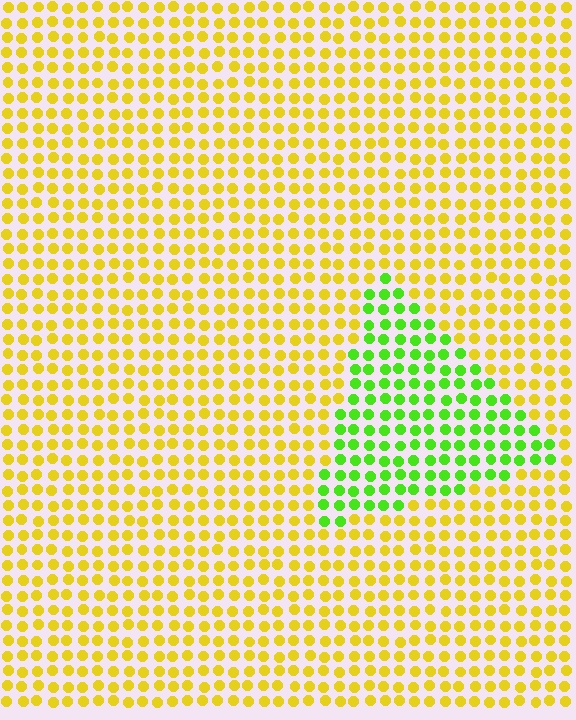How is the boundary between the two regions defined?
The boundary is defined purely by a slight shift in hue (about 53 degrees). Spacing, size, and orientation are identical on both sides.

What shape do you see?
I see a triangle.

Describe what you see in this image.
The image is filled with small yellow elements in a uniform arrangement. A triangle-shaped region is visible where the elements are tinted to a slightly different hue, forming a subtle color boundary.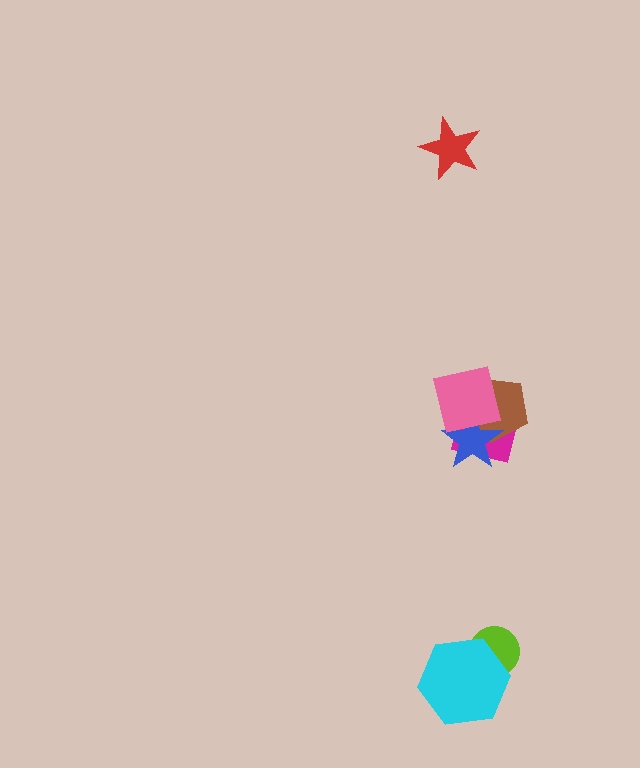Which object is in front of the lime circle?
The cyan hexagon is in front of the lime circle.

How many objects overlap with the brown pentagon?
3 objects overlap with the brown pentagon.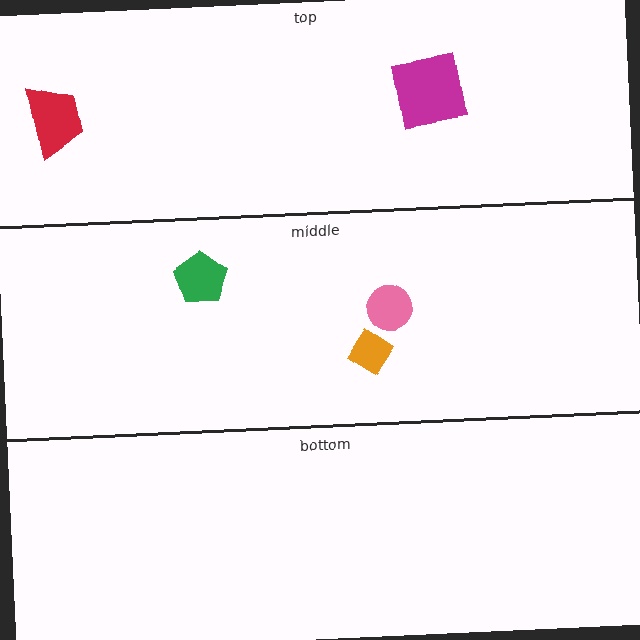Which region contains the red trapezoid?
The top region.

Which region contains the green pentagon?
The middle region.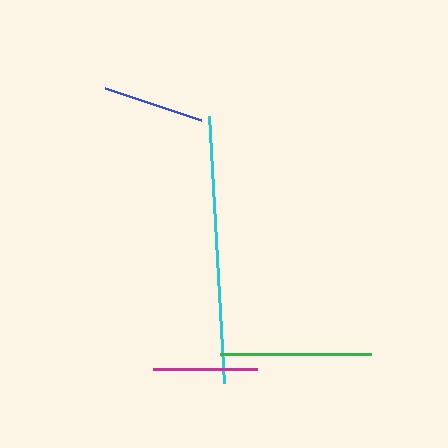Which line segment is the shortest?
The blue line is the shortest at approximately 101 pixels.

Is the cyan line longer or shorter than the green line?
The cyan line is longer than the green line.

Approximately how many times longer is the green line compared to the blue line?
The green line is approximately 1.5 times the length of the blue line.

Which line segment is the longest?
The cyan line is the longest at approximately 267 pixels.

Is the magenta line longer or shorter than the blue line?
The magenta line is longer than the blue line.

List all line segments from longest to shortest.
From longest to shortest: cyan, green, magenta, blue.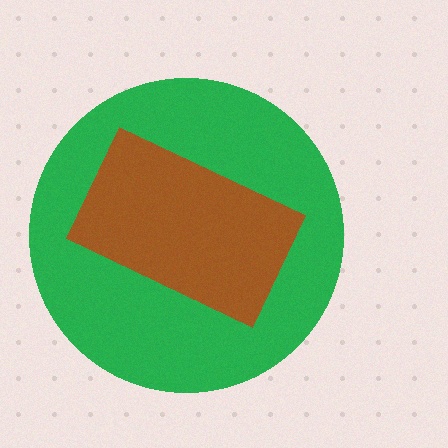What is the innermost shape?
The brown rectangle.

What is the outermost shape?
The green circle.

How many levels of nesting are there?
2.